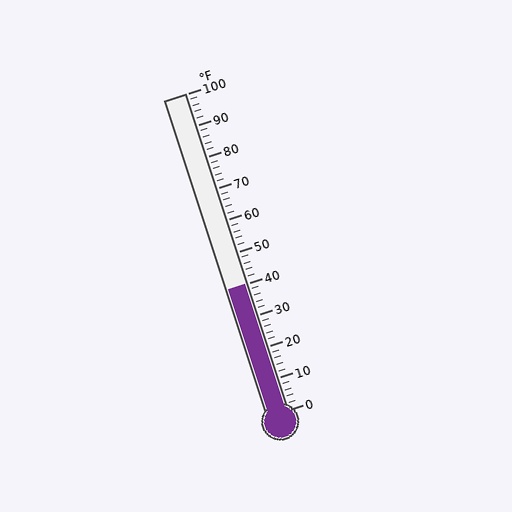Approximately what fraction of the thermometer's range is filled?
The thermometer is filled to approximately 40% of its range.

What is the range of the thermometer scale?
The thermometer scale ranges from 0°F to 100°F.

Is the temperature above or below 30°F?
The temperature is above 30°F.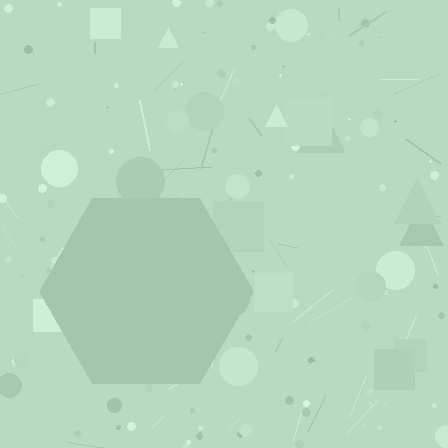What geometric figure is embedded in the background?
A hexagon is embedded in the background.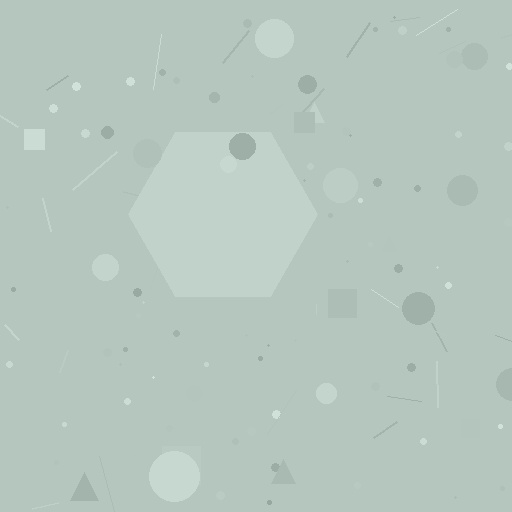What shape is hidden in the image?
A hexagon is hidden in the image.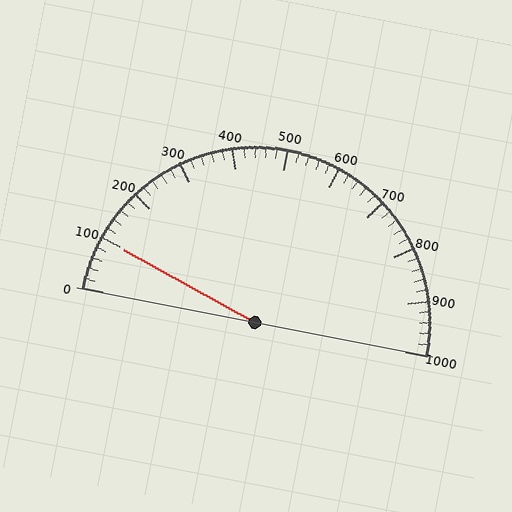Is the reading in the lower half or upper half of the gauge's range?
The reading is in the lower half of the range (0 to 1000).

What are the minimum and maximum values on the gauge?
The gauge ranges from 0 to 1000.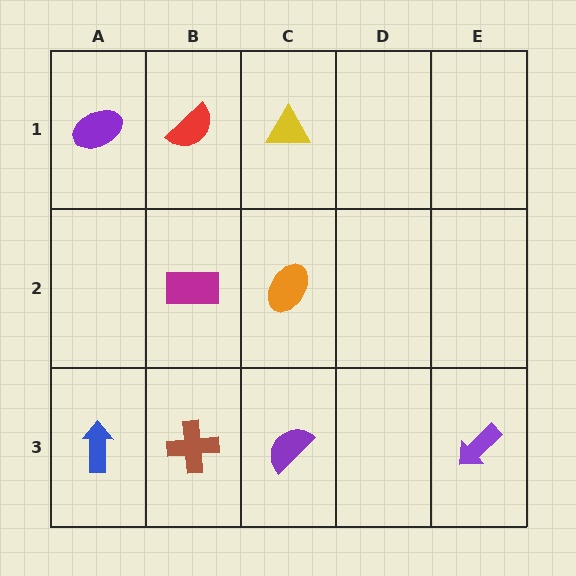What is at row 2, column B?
A magenta rectangle.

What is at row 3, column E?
A purple arrow.